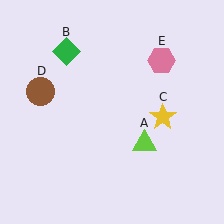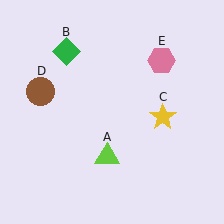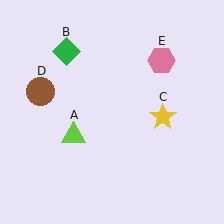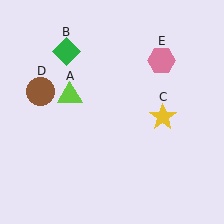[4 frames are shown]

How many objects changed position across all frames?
1 object changed position: lime triangle (object A).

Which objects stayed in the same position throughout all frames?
Green diamond (object B) and yellow star (object C) and brown circle (object D) and pink hexagon (object E) remained stationary.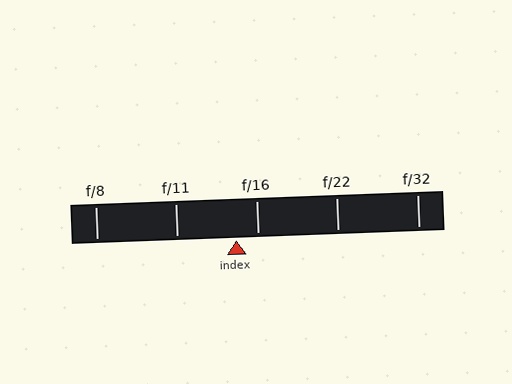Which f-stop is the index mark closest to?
The index mark is closest to f/16.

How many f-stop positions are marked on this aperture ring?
There are 5 f-stop positions marked.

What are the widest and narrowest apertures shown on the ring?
The widest aperture shown is f/8 and the narrowest is f/32.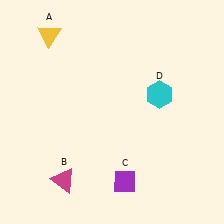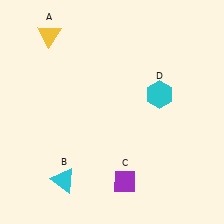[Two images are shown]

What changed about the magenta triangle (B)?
In Image 1, B is magenta. In Image 2, it changed to cyan.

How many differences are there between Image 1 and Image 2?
There is 1 difference between the two images.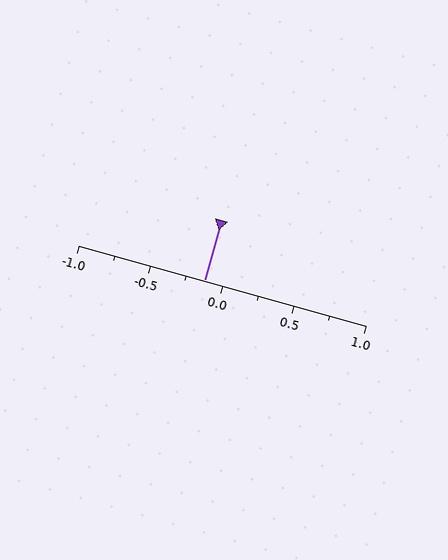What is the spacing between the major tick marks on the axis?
The major ticks are spaced 0.5 apart.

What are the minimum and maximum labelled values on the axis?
The axis runs from -1.0 to 1.0.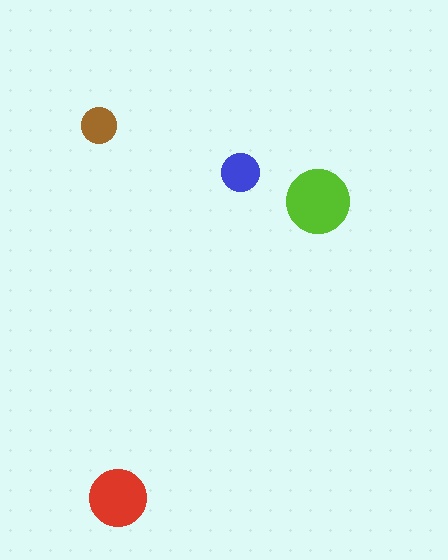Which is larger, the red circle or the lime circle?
The lime one.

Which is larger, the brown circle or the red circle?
The red one.